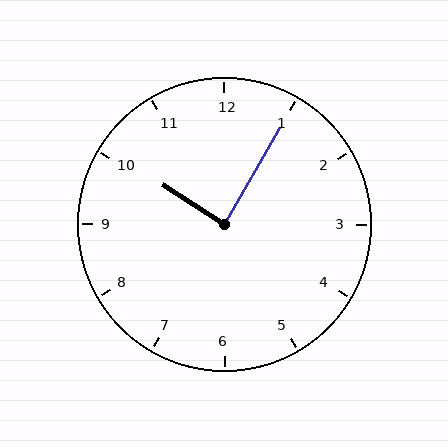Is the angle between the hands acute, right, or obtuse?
It is right.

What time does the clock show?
10:05.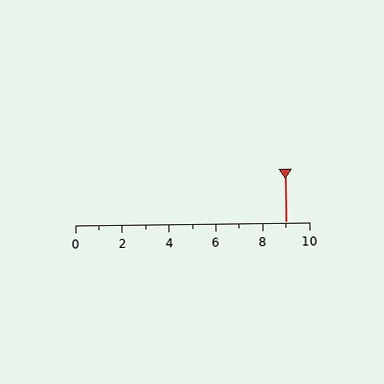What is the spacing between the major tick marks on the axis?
The major ticks are spaced 2 apart.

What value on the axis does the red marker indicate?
The marker indicates approximately 9.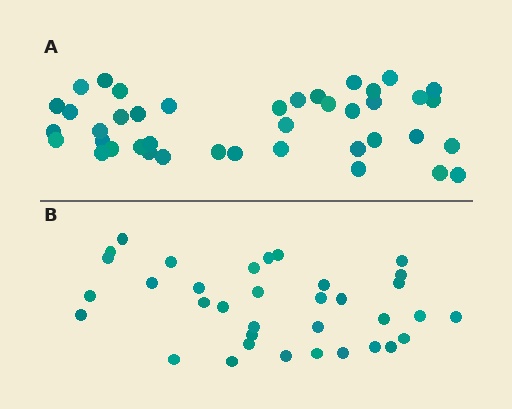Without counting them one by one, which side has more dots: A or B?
Region A (the top region) has more dots.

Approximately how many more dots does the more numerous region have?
Region A has about 6 more dots than region B.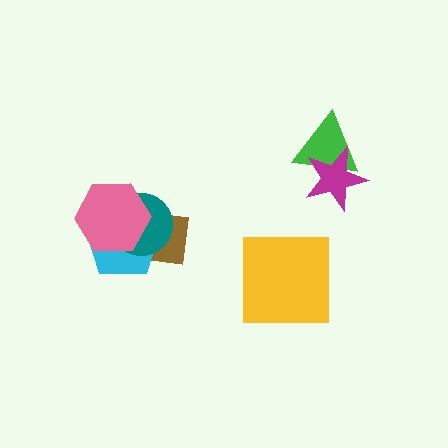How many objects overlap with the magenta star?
1 object overlaps with the magenta star.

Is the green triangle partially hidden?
Yes, it is partially covered by another shape.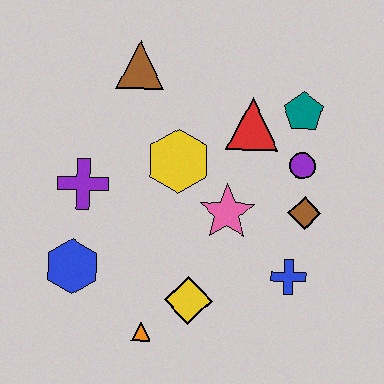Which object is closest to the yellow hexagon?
The pink star is closest to the yellow hexagon.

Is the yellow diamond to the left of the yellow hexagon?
No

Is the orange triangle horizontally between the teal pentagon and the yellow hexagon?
No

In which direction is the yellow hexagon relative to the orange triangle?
The yellow hexagon is above the orange triangle.